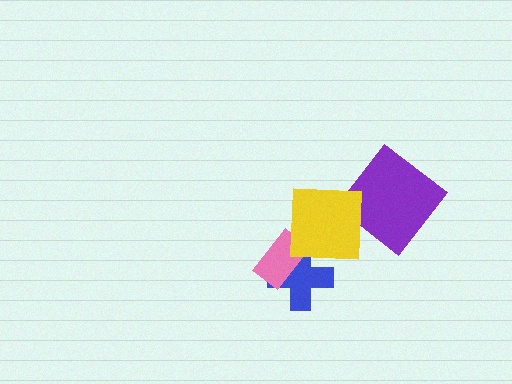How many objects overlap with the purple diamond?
1 object overlaps with the purple diamond.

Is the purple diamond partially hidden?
Yes, it is partially covered by another shape.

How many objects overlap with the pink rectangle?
2 objects overlap with the pink rectangle.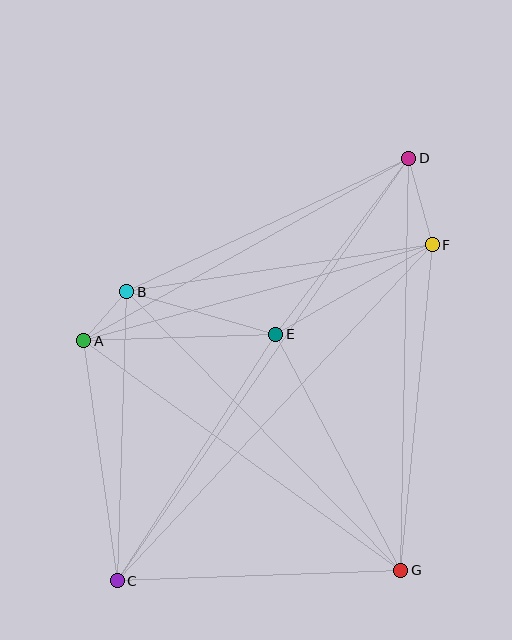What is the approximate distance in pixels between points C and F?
The distance between C and F is approximately 461 pixels.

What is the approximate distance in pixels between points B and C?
The distance between B and C is approximately 289 pixels.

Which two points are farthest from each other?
Points C and D are farthest from each other.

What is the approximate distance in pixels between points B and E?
The distance between B and E is approximately 155 pixels.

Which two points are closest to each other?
Points A and B are closest to each other.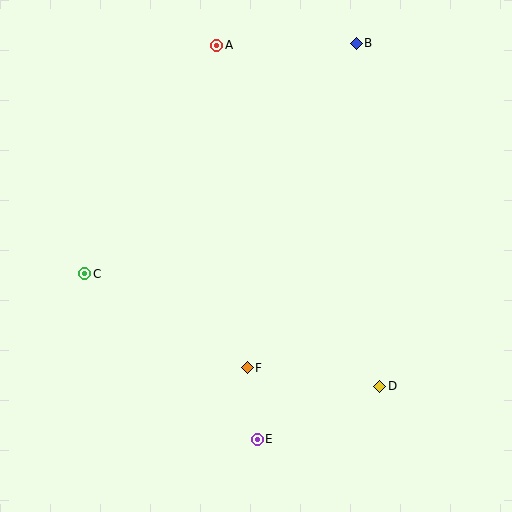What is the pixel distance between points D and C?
The distance between D and C is 316 pixels.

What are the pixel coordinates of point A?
Point A is at (217, 45).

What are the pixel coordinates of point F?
Point F is at (247, 368).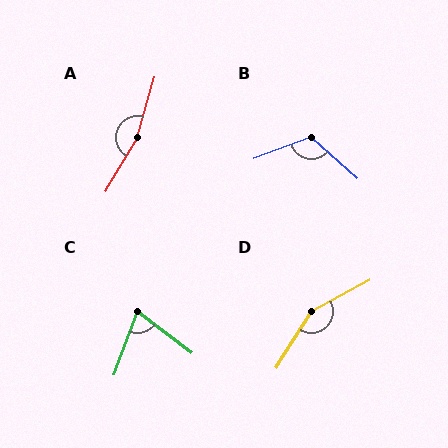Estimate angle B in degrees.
Approximately 118 degrees.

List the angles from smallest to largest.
C (73°), B (118°), D (150°), A (165°).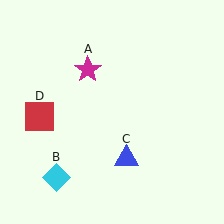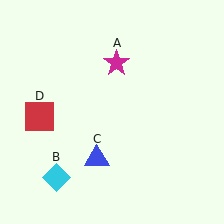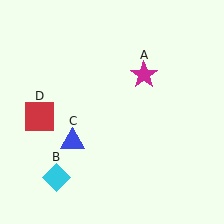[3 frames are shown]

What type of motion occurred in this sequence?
The magenta star (object A), blue triangle (object C) rotated clockwise around the center of the scene.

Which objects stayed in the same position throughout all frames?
Cyan diamond (object B) and red square (object D) remained stationary.